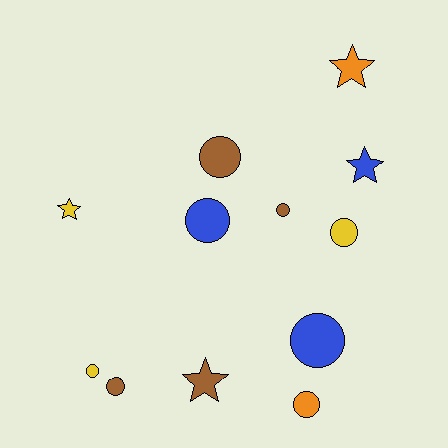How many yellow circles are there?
There are 2 yellow circles.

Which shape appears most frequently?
Circle, with 8 objects.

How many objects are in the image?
There are 12 objects.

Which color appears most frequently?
Brown, with 4 objects.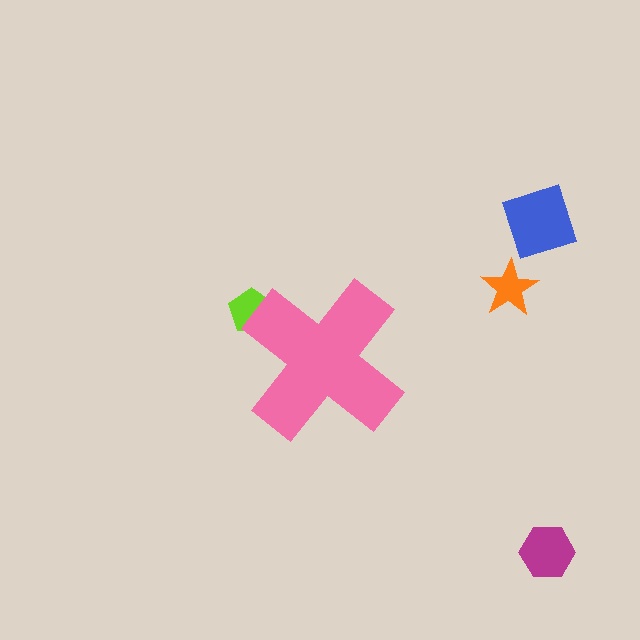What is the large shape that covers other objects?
A pink cross.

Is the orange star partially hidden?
No, the orange star is fully visible.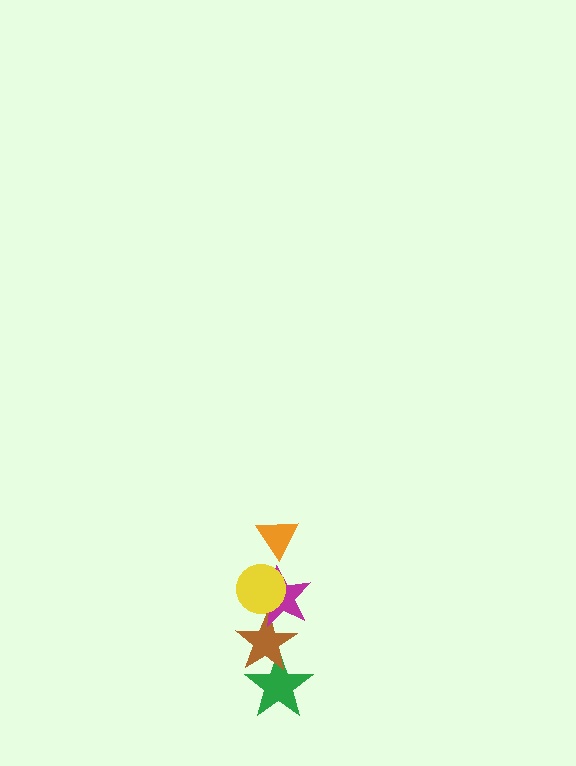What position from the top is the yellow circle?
The yellow circle is 2nd from the top.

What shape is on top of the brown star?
The magenta star is on top of the brown star.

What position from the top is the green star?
The green star is 5th from the top.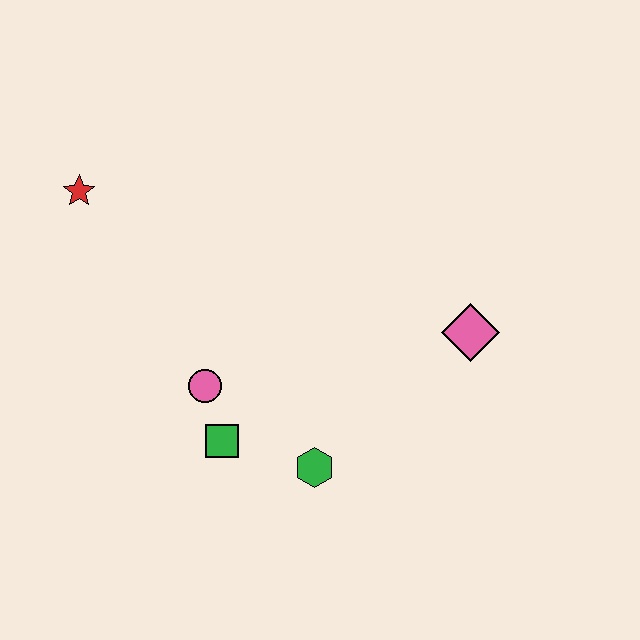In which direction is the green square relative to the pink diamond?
The green square is to the left of the pink diamond.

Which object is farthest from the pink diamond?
The red star is farthest from the pink diamond.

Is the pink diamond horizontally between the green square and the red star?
No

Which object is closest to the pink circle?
The green square is closest to the pink circle.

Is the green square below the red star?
Yes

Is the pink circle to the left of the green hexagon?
Yes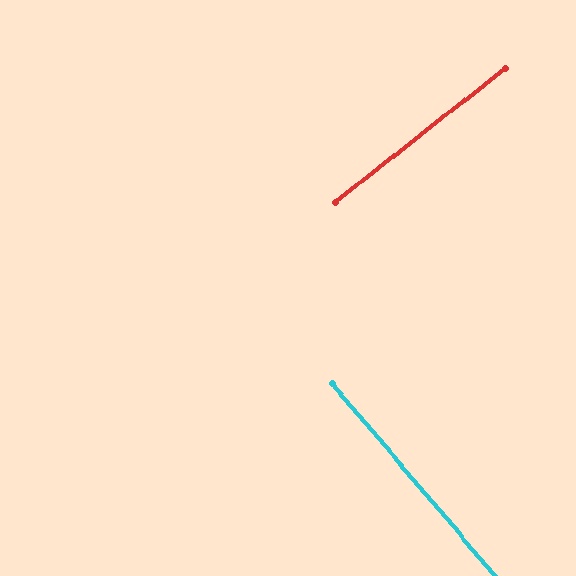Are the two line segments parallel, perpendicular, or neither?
Perpendicular — they meet at approximately 88°.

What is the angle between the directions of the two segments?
Approximately 88 degrees.